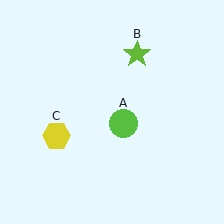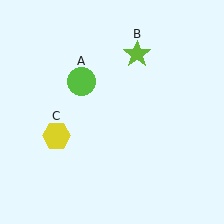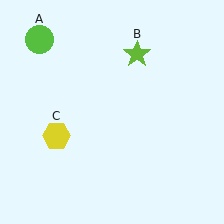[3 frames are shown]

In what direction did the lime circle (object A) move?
The lime circle (object A) moved up and to the left.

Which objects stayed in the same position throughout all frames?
Lime star (object B) and yellow hexagon (object C) remained stationary.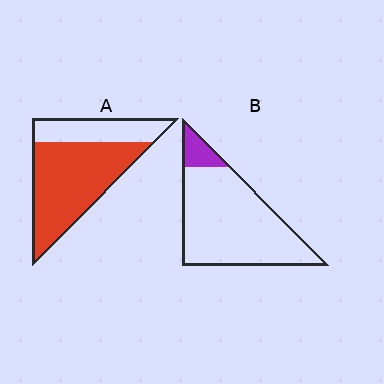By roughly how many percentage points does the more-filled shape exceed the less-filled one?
By roughly 60 percentage points (A over B).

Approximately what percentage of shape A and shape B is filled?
A is approximately 70% and B is approximately 10%.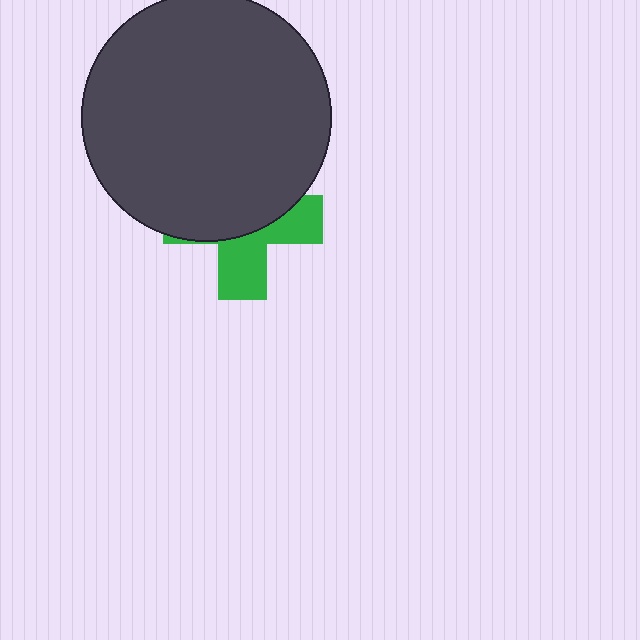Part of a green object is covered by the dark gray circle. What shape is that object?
It is a cross.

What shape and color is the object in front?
The object in front is a dark gray circle.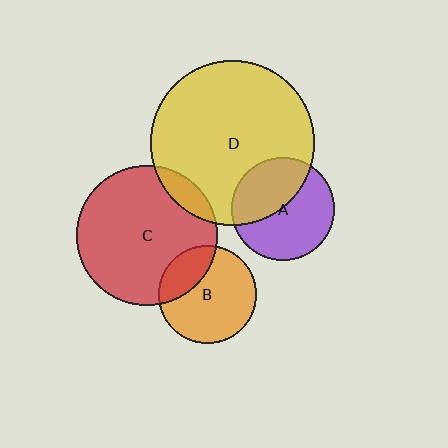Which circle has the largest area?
Circle D (yellow).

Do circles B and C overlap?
Yes.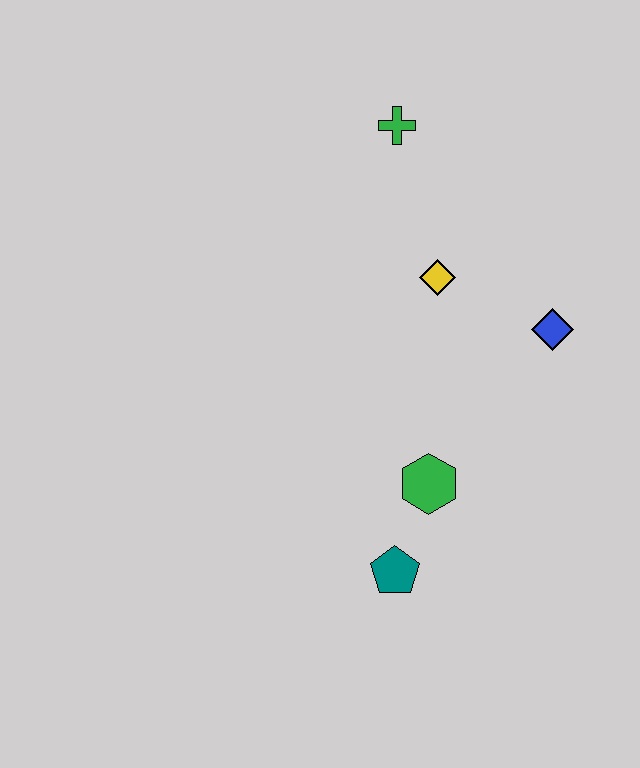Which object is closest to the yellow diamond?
The blue diamond is closest to the yellow diamond.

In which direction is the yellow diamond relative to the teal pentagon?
The yellow diamond is above the teal pentagon.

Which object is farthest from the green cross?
The teal pentagon is farthest from the green cross.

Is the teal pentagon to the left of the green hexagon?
Yes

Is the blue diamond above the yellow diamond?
No